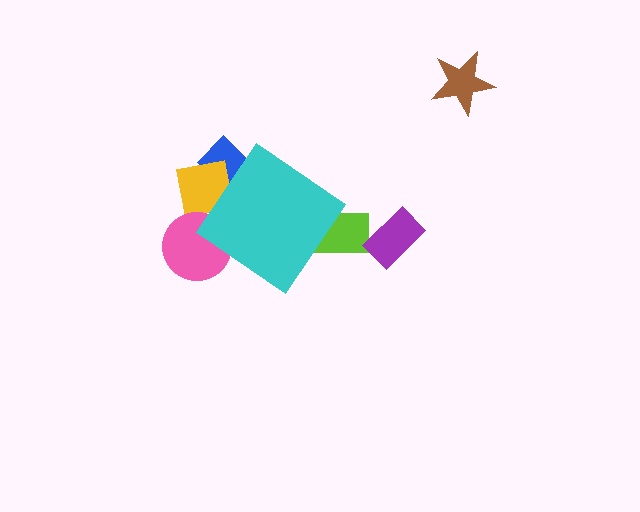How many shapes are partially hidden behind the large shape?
4 shapes are partially hidden.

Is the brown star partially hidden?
No, the brown star is fully visible.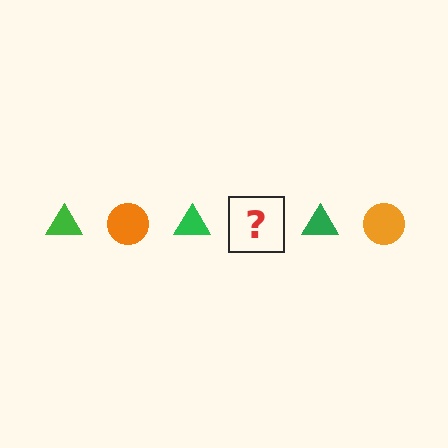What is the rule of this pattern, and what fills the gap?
The rule is that the pattern alternates between green triangle and orange circle. The gap should be filled with an orange circle.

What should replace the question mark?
The question mark should be replaced with an orange circle.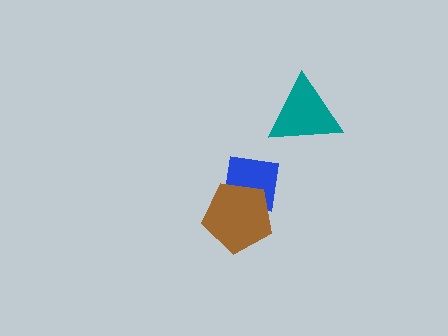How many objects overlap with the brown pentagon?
1 object overlaps with the brown pentagon.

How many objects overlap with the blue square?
1 object overlaps with the blue square.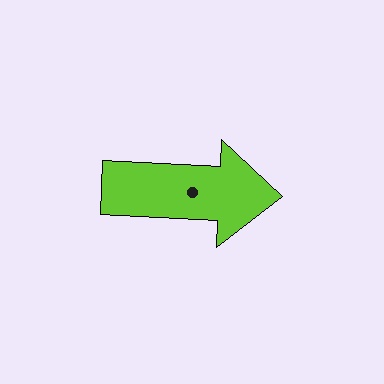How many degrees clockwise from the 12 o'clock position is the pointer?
Approximately 93 degrees.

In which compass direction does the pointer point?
East.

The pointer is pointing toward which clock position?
Roughly 3 o'clock.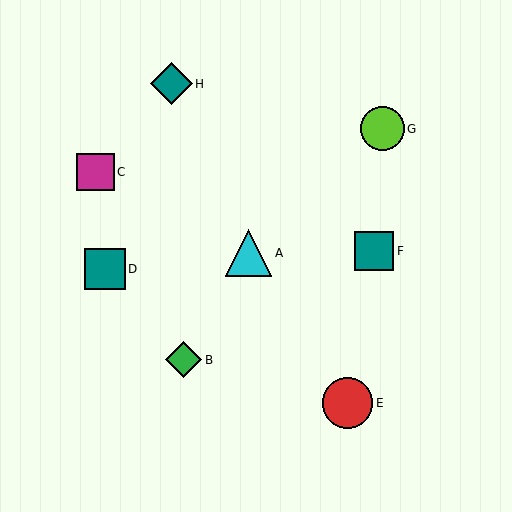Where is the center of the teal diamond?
The center of the teal diamond is at (171, 84).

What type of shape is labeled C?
Shape C is a magenta square.